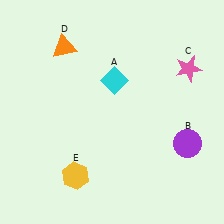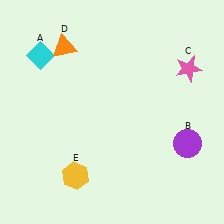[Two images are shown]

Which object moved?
The cyan diamond (A) moved left.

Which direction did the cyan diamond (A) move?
The cyan diamond (A) moved left.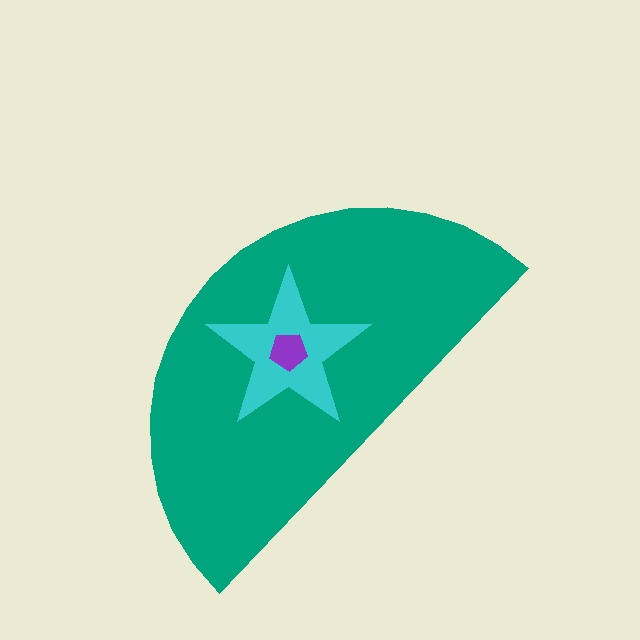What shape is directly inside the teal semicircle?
The cyan star.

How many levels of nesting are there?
3.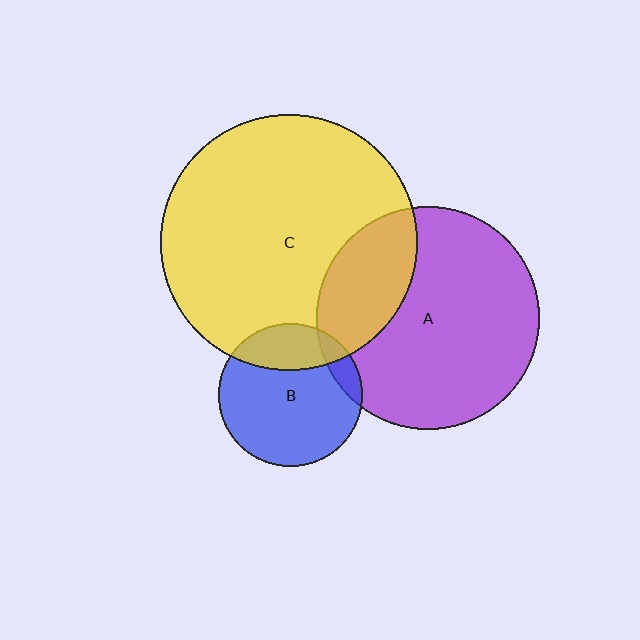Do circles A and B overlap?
Yes.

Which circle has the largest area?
Circle C (yellow).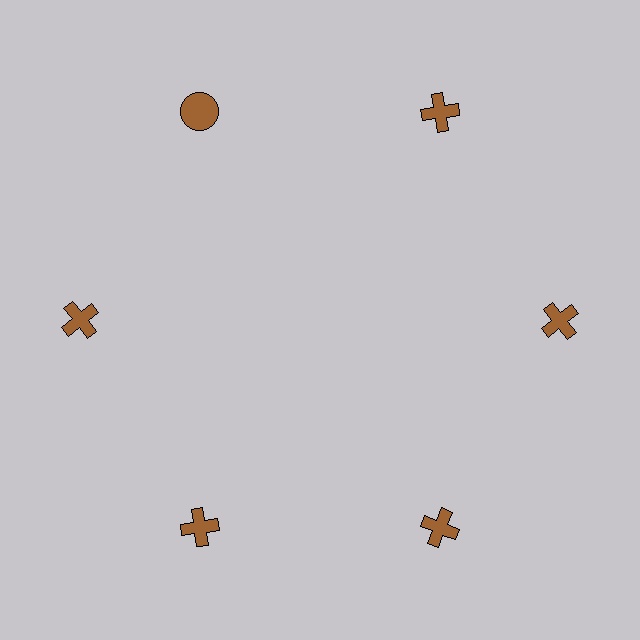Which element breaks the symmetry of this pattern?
The brown circle at roughly the 11 o'clock position breaks the symmetry. All other shapes are brown crosses.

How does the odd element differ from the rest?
It has a different shape: circle instead of cross.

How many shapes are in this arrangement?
There are 6 shapes arranged in a ring pattern.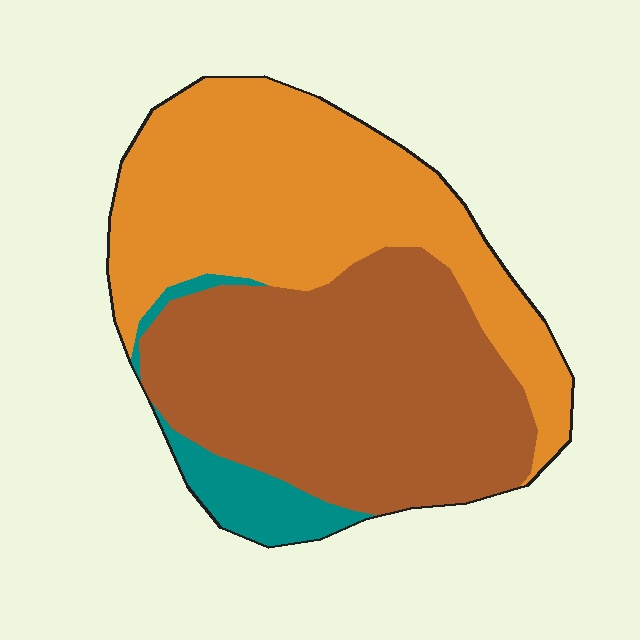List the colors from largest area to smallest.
From largest to smallest: brown, orange, teal.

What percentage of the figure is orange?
Orange covers about 45% of the figure.